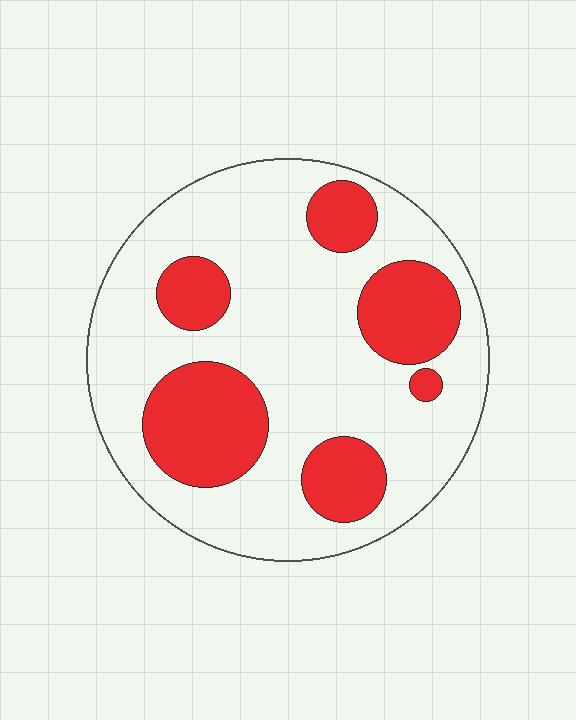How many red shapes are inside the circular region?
6.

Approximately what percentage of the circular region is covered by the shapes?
Approximately 30%.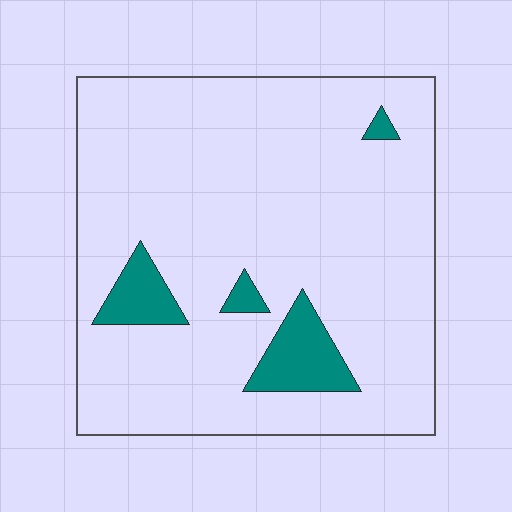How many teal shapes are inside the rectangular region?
4.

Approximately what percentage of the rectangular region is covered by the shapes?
Approximately 10%.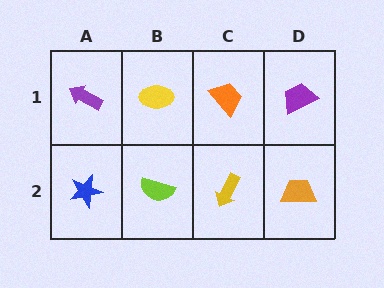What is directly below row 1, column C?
A yellow arrow.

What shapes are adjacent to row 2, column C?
An orange trapezoid (row 1, column C), a lime semicircle (row 2, column B), an orange trapezoid (row 2, column D).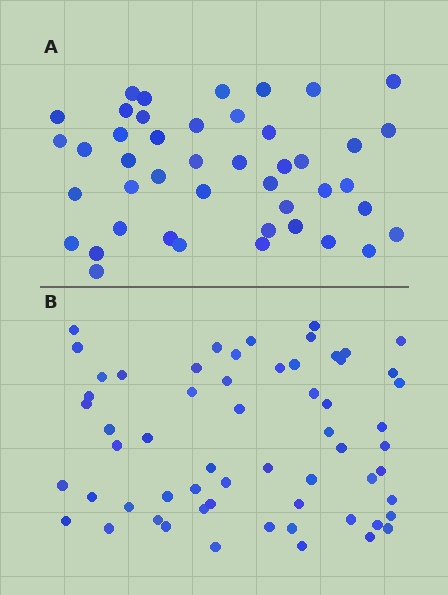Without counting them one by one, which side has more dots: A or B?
Region B (the bottom region) has more dots.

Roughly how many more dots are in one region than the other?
Region B has approximately 15 more dots than region A.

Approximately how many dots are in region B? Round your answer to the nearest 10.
About 60 dots.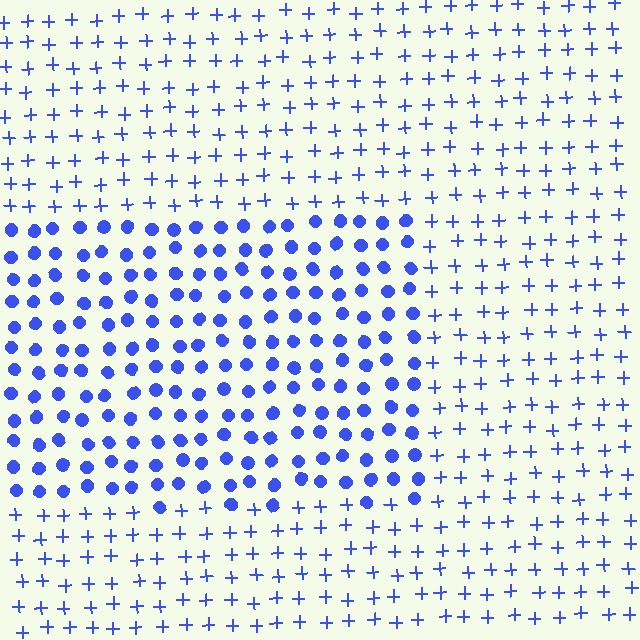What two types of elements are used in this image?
The image uses circles inside the rectangle region and plus signs outside it.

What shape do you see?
I see a rectangle.